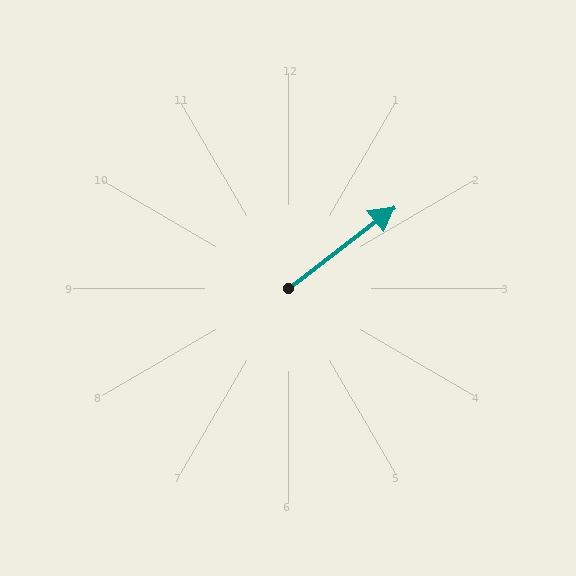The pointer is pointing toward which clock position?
Roughly 2 o'clock.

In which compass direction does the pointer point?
Northeast.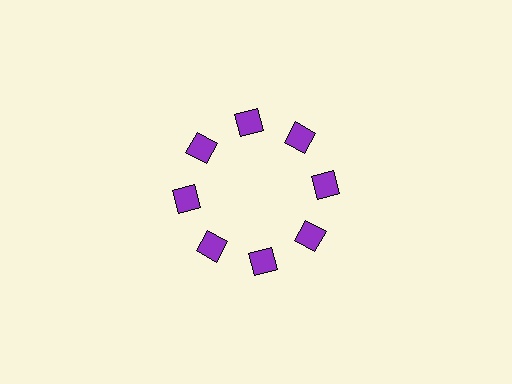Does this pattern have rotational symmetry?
Yes, this pattern has 8-fold rotational symmetry. It looks the same after rotating 45 degrees around the center.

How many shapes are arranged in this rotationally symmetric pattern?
There are 8 shapes, arranged in 8 groups of 1.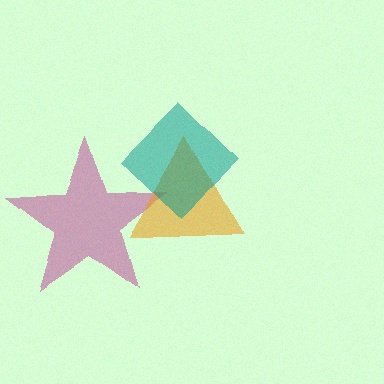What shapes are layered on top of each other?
The layered shapes are: a magenta star, an orange triangle, a teal diamond.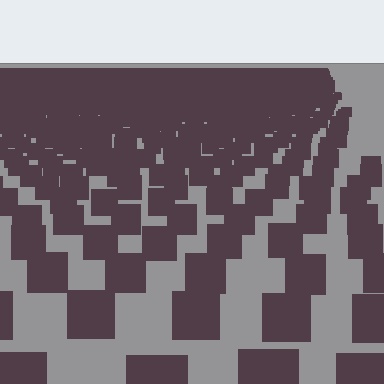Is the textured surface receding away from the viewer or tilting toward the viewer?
The surface is receding away from the viewer. Texture elements get smaller and denser toward the top.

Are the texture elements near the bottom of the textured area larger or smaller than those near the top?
Larger. Near the bottom, elements are closer to the viewer and appear at a bigger on-screen size.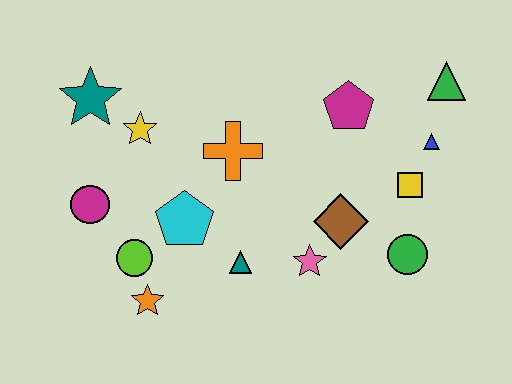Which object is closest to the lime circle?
The orange star is closest to the lime circle.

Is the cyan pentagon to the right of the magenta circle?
Yes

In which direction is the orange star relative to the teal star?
The orange star is below the teal star.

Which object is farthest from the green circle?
The teal star is farthest from the green circle.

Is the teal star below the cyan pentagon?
No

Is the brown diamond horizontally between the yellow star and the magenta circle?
No